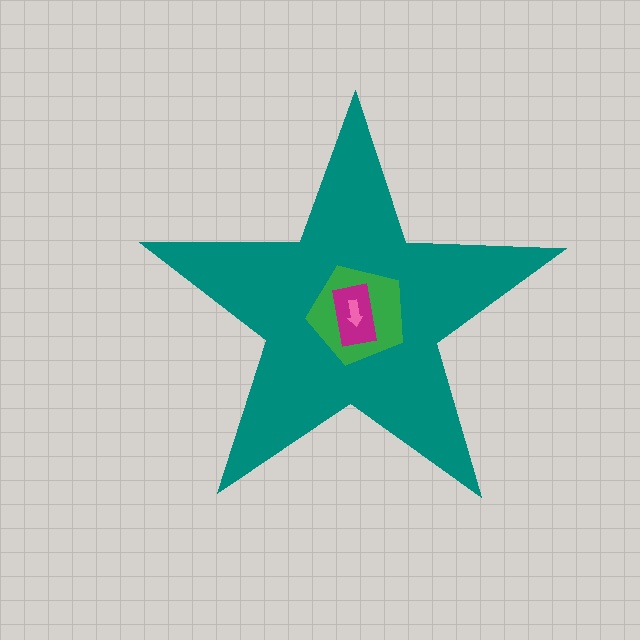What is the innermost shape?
The pink arrow.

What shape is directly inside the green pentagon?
The magenta rectangle.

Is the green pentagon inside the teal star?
Yes.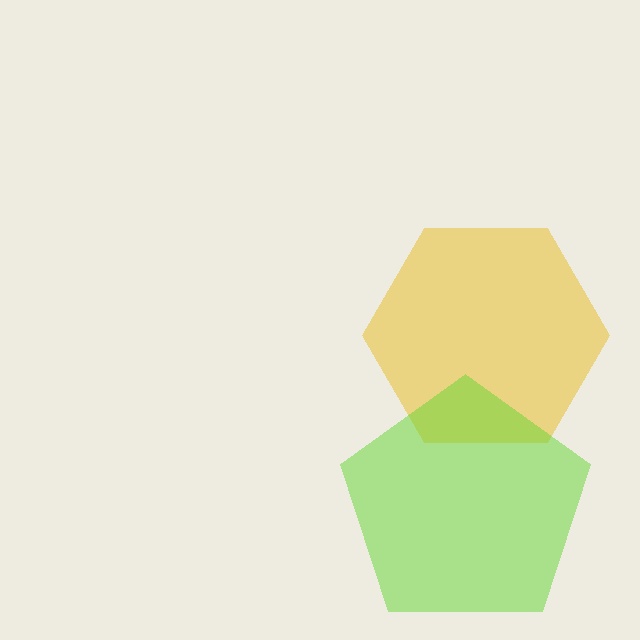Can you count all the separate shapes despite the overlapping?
Yes, there are 2 separate shapes.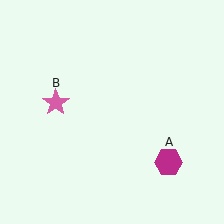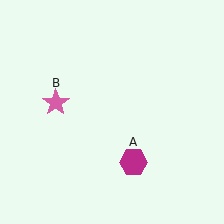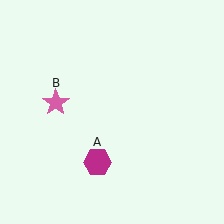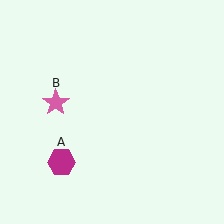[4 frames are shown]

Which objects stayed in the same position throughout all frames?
Pink star (object B) remained stationary.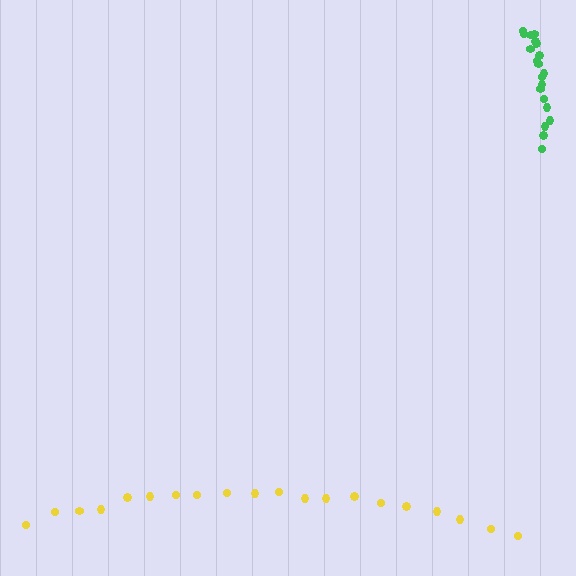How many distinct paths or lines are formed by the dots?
There are 2 distinct paths.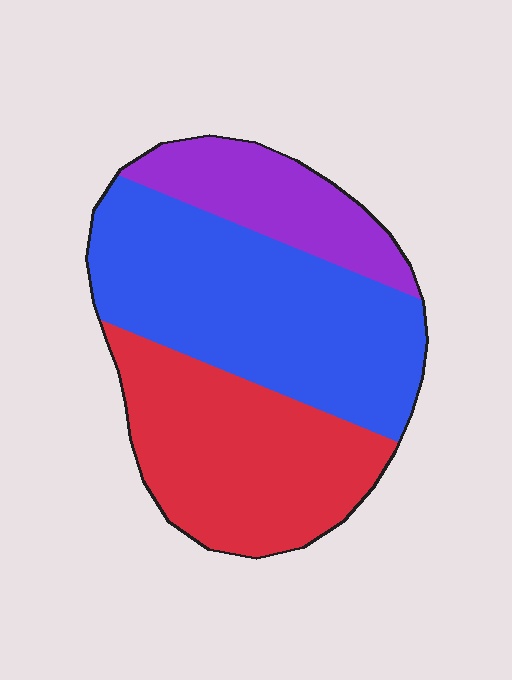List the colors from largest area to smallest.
From largest to smallest: blue, red, purple.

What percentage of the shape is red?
Red covers 36% of the shape.